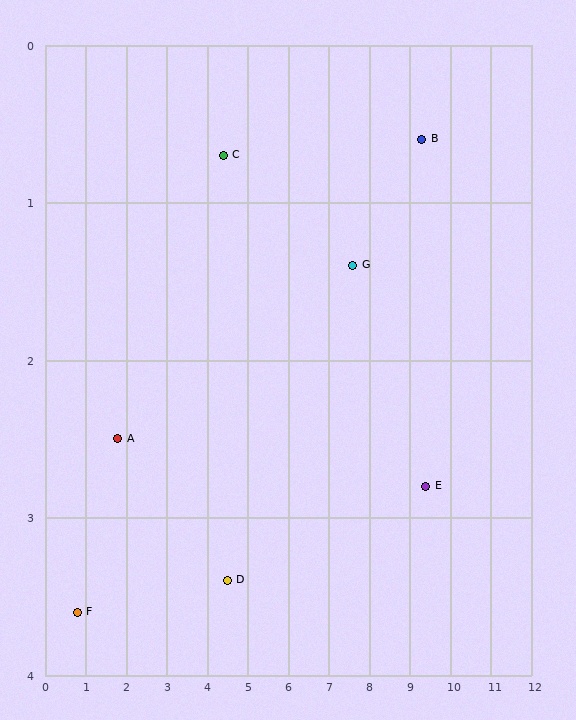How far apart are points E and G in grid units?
Points E and G are about 2.3 grid units apart.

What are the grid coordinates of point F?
Point F is at approximately (0.8, 3.6).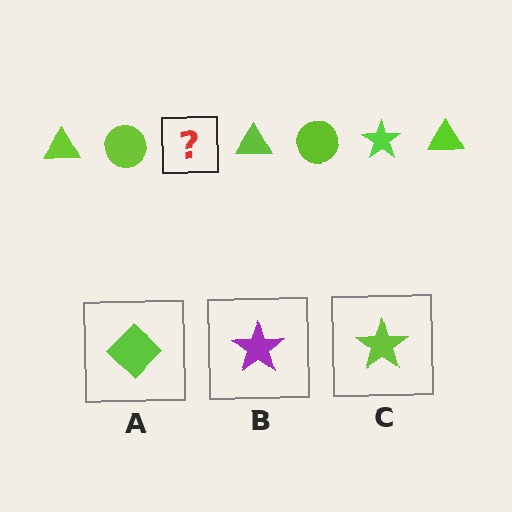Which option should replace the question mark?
Option C.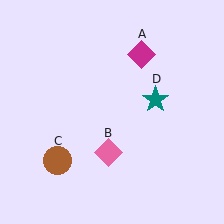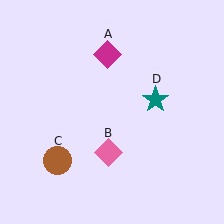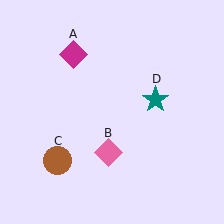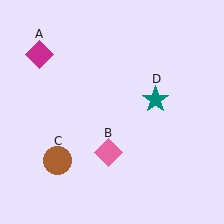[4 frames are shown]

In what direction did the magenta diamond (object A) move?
The magenta diamond (object A) moved left.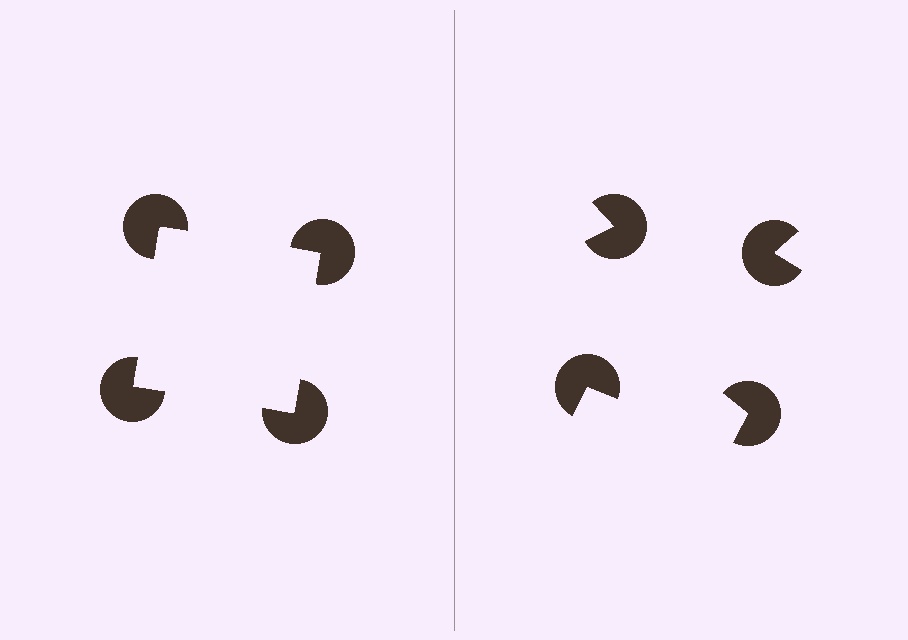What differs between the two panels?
The pac-man discs are positioned identically on both sides; only the wedge orientations differ. On the left they align to a square; on the right they are misaligned.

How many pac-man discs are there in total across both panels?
8 — 4 on each side.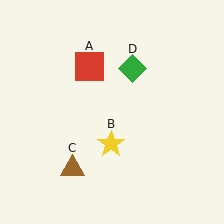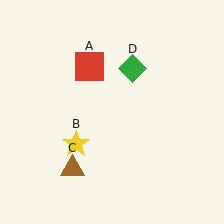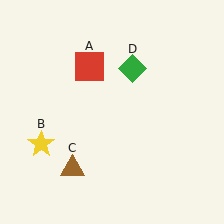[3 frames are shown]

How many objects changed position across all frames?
1 object changed position: yellow star (object B).